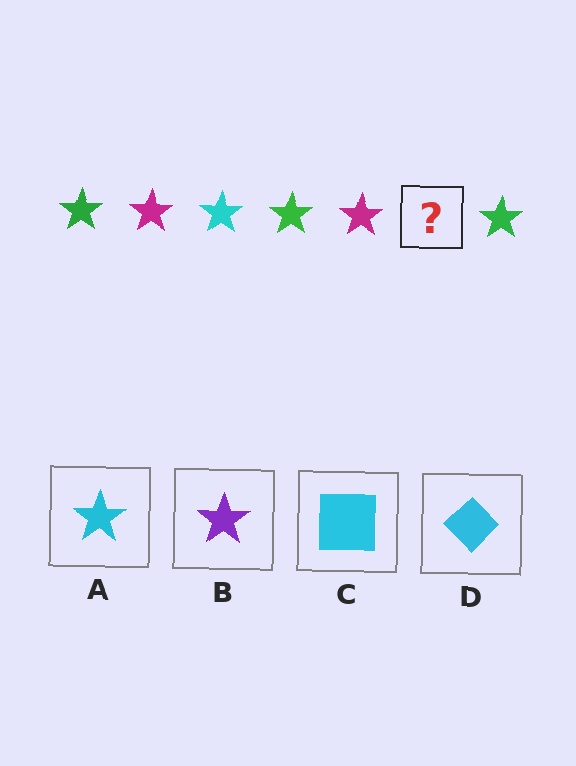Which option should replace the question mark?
Option A.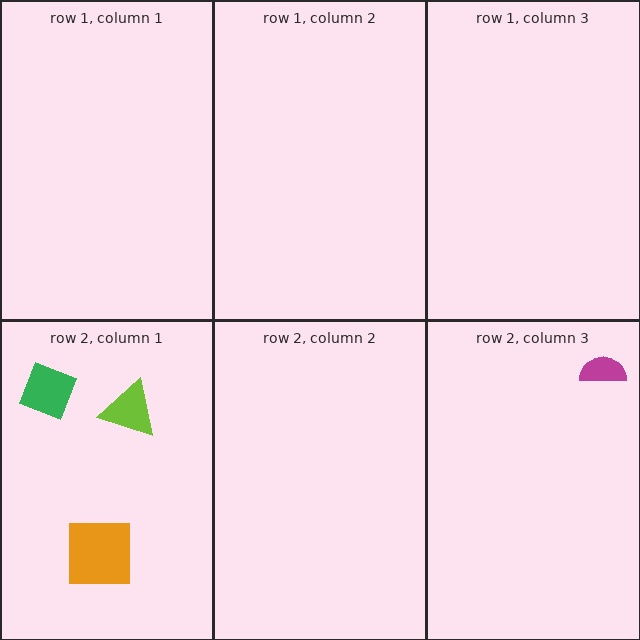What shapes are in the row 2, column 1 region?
The lime triangle, the orange square, the green diamond.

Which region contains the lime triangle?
The row 2, column 1 region.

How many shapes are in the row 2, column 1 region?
3.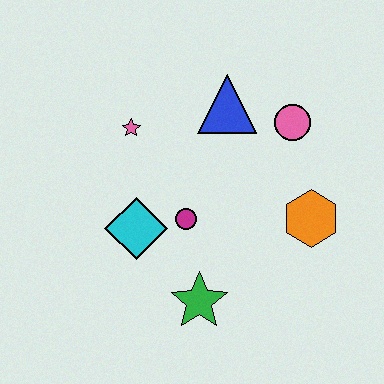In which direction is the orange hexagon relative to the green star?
The orange hexagon is to the right of the green star.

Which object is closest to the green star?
The magenta circle is closest to the green star.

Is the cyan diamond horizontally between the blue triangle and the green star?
No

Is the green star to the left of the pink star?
No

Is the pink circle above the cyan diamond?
Yes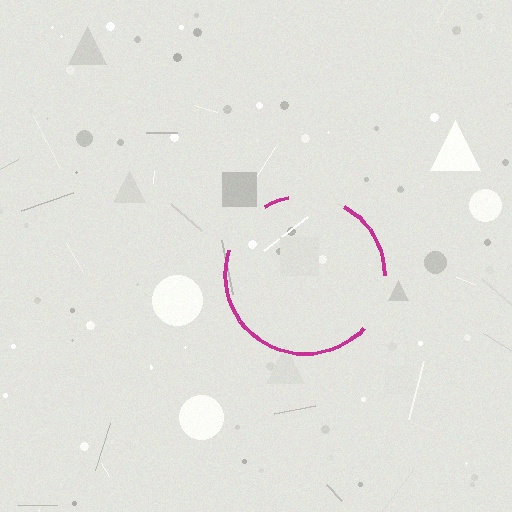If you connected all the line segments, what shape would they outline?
They would outline a circle.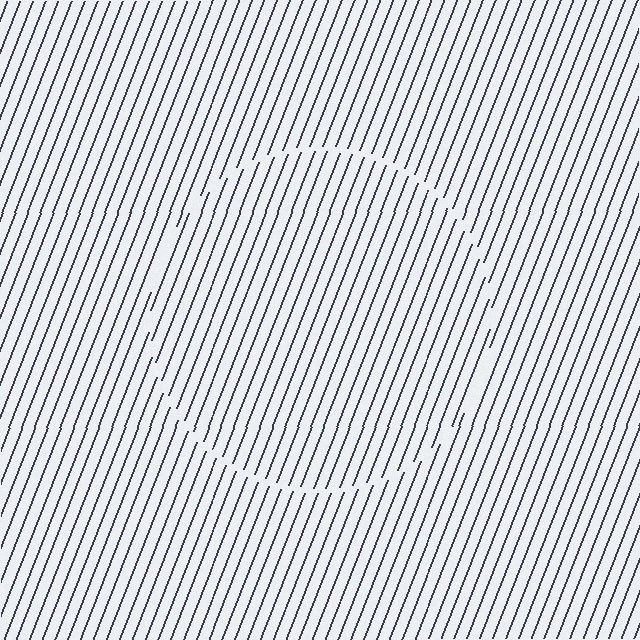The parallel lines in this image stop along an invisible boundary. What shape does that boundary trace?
An illusory circle. The interior of the shape contains the same grating, shifted by half a period — the contour is defined by the phase discontinuity where line-ends from the inner and outer gratings abut.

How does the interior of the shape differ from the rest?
The interior of the shape contains the same grating, shifted by half a period — the contour is defined by the phase discontinuity where line-ends from the inner and outer gratings abut.